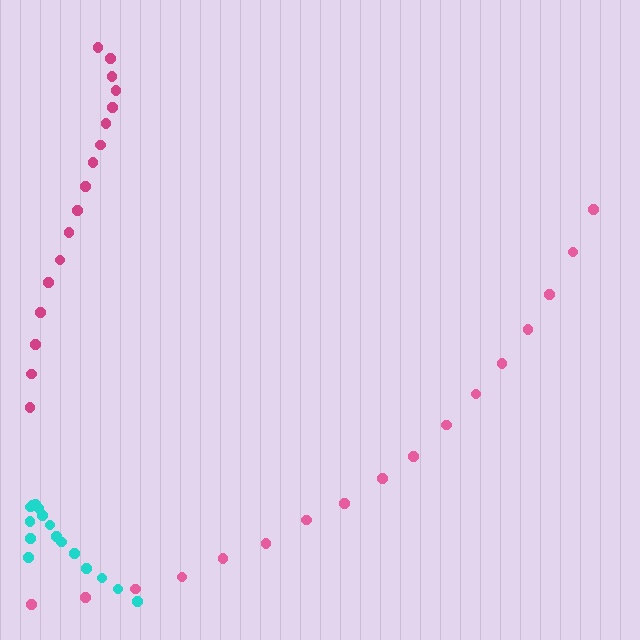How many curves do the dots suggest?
There are 3 distinct paths.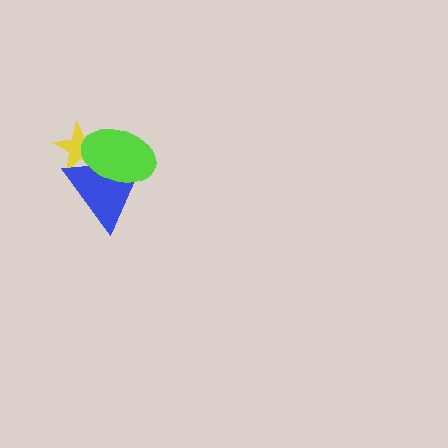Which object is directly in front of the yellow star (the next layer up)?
The blue triangle is directly in front of the yellow star.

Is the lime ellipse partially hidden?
No, no other shape covers it.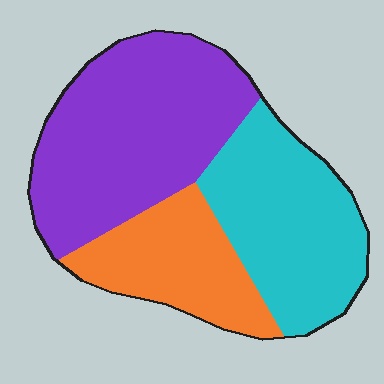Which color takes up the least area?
Orange, at roughly 25%.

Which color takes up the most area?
Purple, at roughly 45%.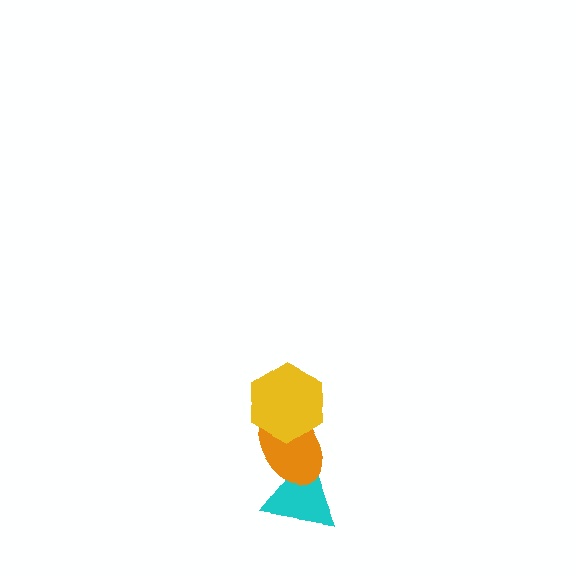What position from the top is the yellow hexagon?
The yellow hexagon is 1st from the top.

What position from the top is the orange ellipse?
The orange ellipse is 2nd from the top.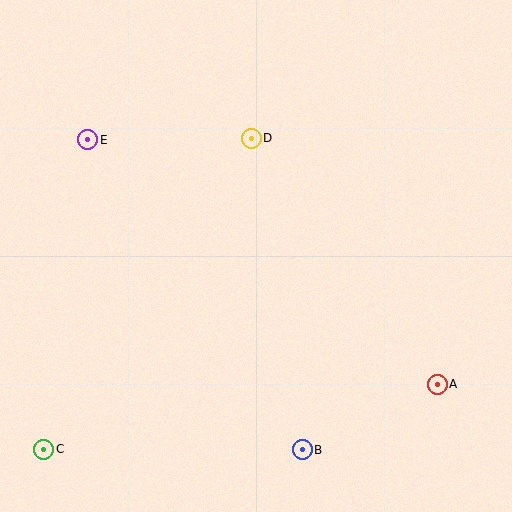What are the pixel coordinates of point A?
Point A is at (437, 384).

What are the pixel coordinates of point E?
Point E is at (88, 140).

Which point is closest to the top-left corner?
Point E is closest to the top-left corner.